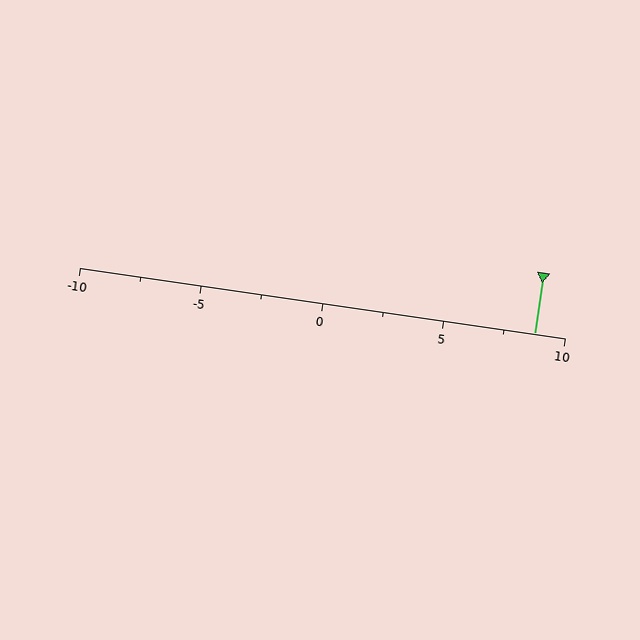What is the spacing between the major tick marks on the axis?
The major ticks are spaced 5 apart.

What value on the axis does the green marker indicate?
The marker indicates approximately 8.8.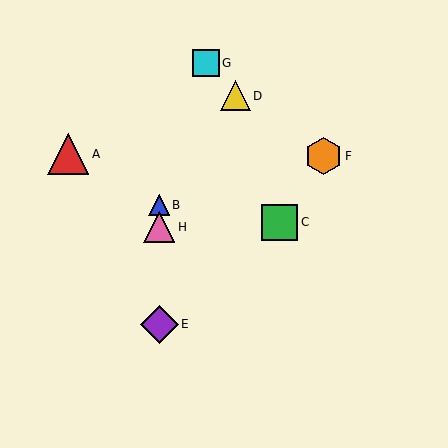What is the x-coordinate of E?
Object E is at x≈159.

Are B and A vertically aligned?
No, B is at x≈159 and A is at x≈68.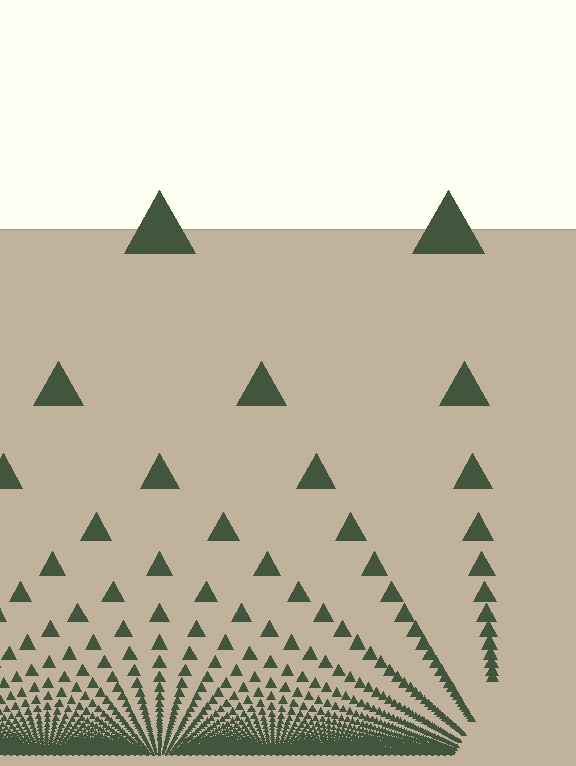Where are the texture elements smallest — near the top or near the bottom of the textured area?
Near the bottom.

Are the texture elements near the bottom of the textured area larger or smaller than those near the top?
Smaller. The gradient is inverted — elements near the bottom are smaller and denser.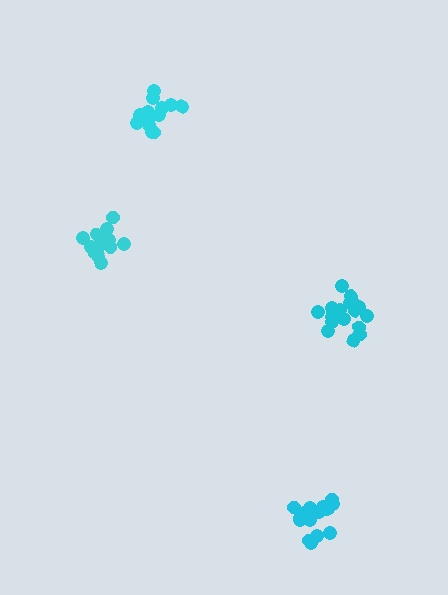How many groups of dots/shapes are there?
There are 4 groups.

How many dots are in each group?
Group 1: 18 dots, Group 2: 15 dots, Group 3: 18 dots, Group 4: 13 dots (64 total).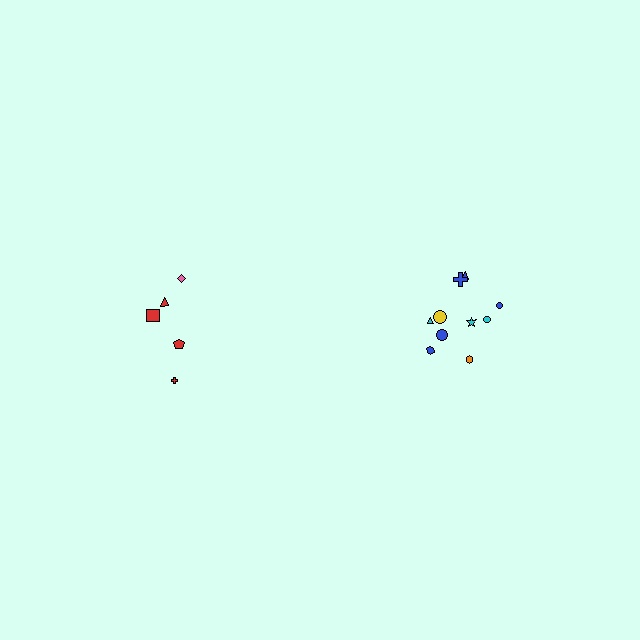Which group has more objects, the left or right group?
The right group.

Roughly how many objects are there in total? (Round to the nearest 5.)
Roughly 15 objects in total.